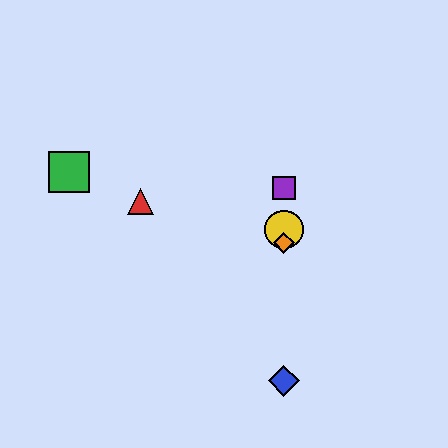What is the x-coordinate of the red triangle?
The red triangle is at x≈141.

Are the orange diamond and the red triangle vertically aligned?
No, the orange diamond is at x≈284 and the red triangle is at x≈141.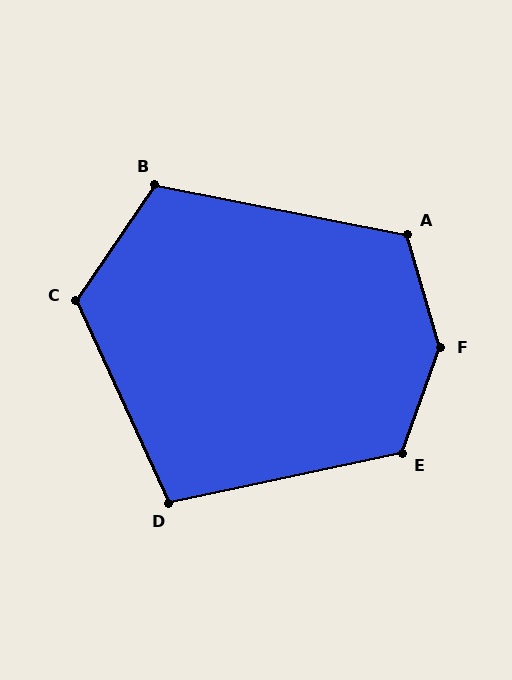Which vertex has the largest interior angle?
F, at approximately 144 degrees.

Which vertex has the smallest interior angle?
D, at approximately 103 degrees.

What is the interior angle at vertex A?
Approximately 117 degrees (obtuse).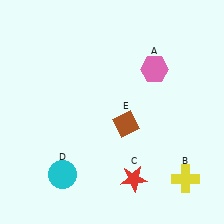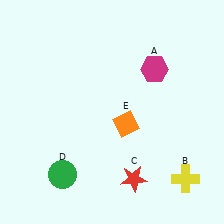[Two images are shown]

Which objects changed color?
A changed from pink to magenta. D changed from cyan to green. E changed from brown to orange.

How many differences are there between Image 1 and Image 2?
There are 3 differences between the two images.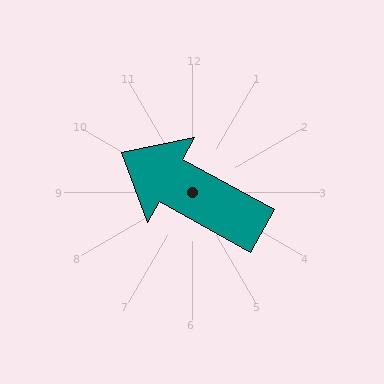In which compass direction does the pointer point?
Northwest.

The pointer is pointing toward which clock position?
Roughly 10 o'clock.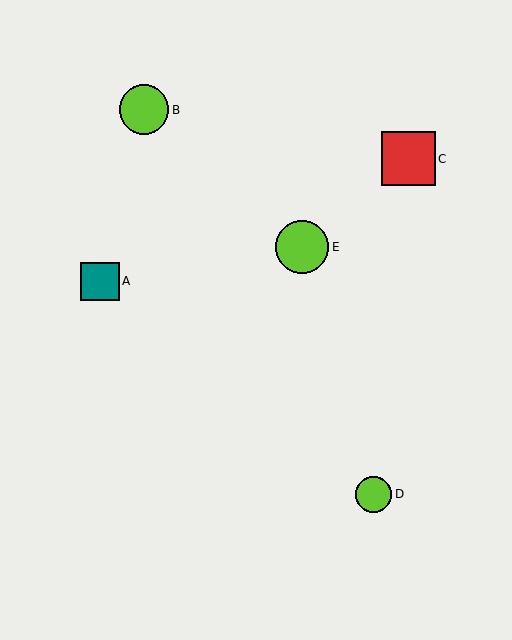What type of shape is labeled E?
Shape E is a lime circle.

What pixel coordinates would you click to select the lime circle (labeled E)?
Click at (302, 247) to select the lime circle E.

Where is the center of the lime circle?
The center of the lime circle is at (302, 247).